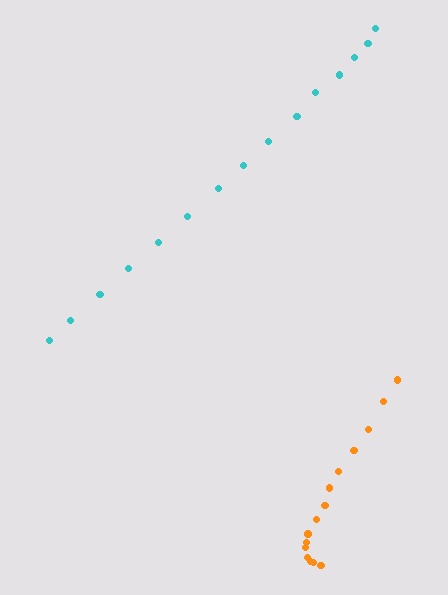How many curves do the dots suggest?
There are 2 distinct paths.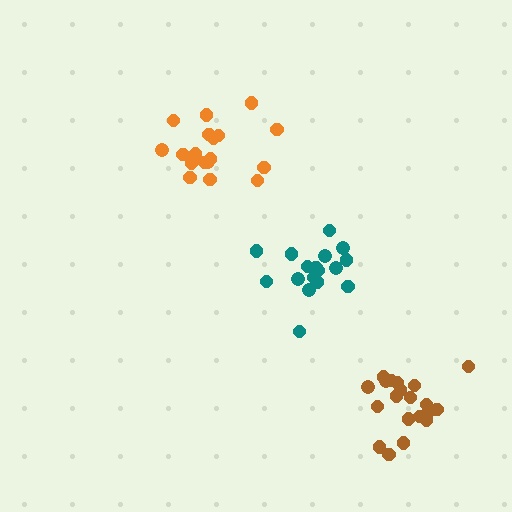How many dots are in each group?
Group 1: 20 dots, Group 2: 18 dots, Group 3: 17 dots (55 total).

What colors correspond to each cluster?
The clusters are colored: brown, orange, teal.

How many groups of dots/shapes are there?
There are 3 groups.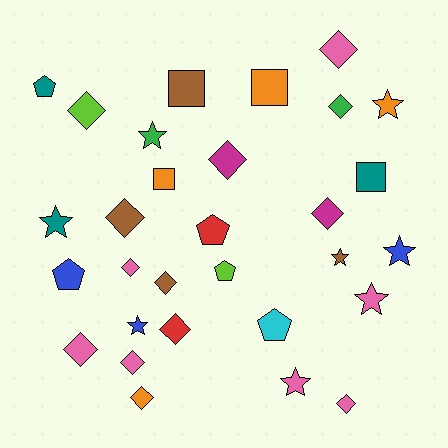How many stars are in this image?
There are 8 stars.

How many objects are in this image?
There are 30 objects.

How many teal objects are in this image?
There are 3 teal objects.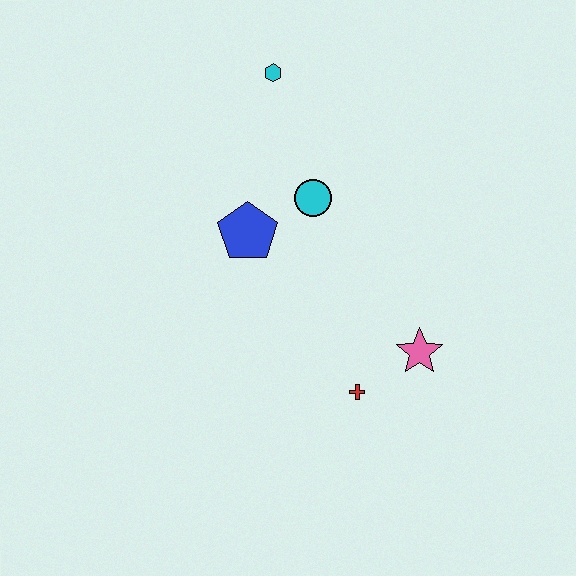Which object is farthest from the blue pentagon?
The pink star is farthest from the blue pentagon.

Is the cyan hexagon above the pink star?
Yes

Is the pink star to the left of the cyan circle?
No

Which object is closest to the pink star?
The red cross is closest to the pink star.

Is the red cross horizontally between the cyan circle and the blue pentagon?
No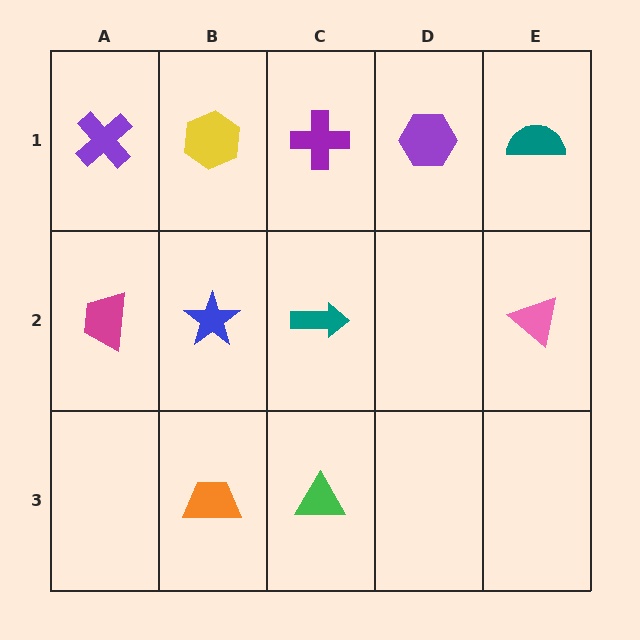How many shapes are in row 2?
4 shapes.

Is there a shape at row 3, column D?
No, that cell is empty.